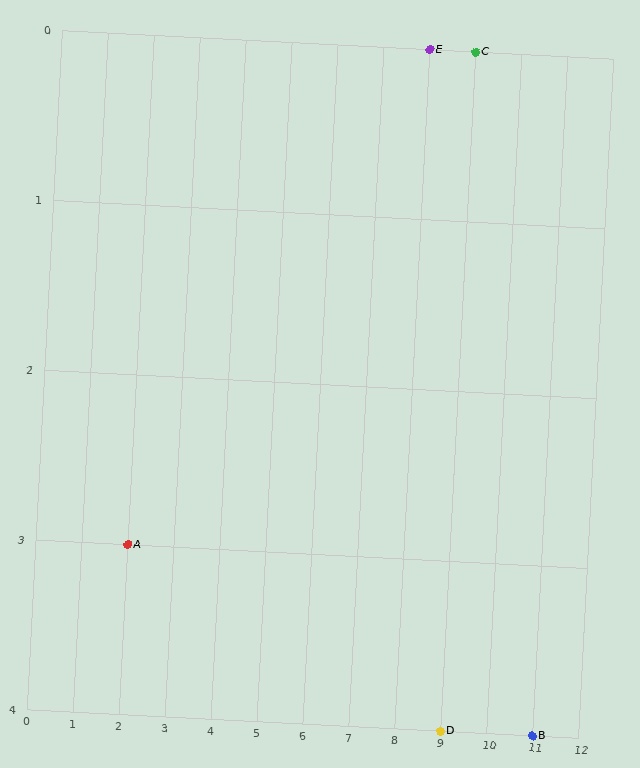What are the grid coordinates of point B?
Point B is at grid coordinates (11, 4).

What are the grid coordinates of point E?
Point E is at grid coordinates (8, 0).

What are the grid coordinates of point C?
Point C is at grid coordinates (9, 0).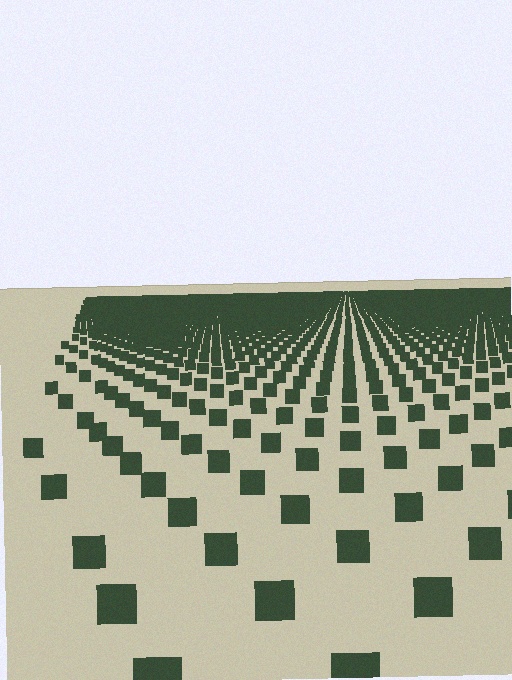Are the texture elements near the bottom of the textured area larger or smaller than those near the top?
Larger. Near the bottom, elements are closer to the viewer and appear at a bigger on-screen size.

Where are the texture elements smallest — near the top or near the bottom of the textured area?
Near the top.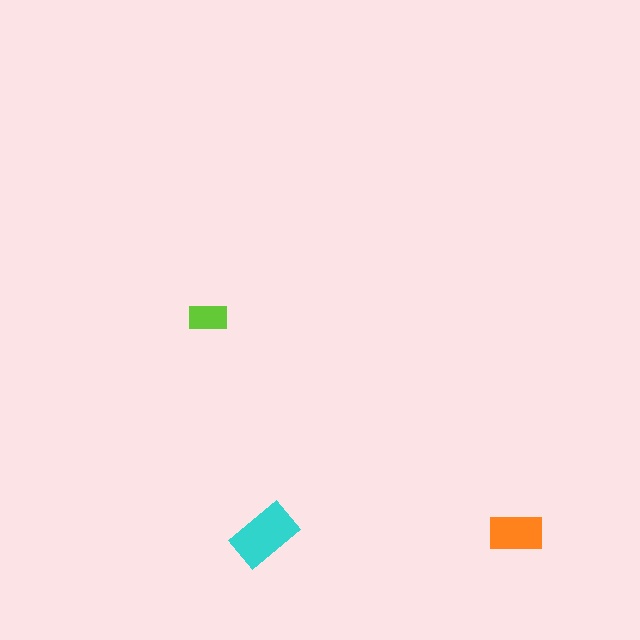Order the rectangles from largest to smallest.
the cyan one, the orange one, the lime one.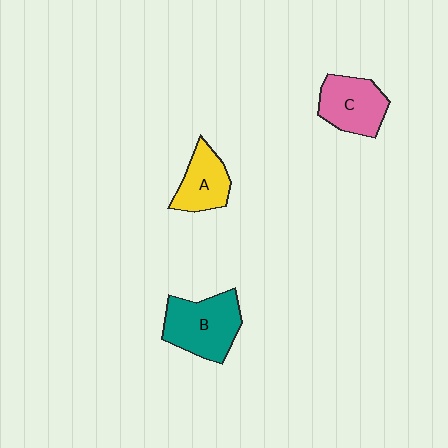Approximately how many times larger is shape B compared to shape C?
Approximately 1.2 times.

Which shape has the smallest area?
Shape A (yellow).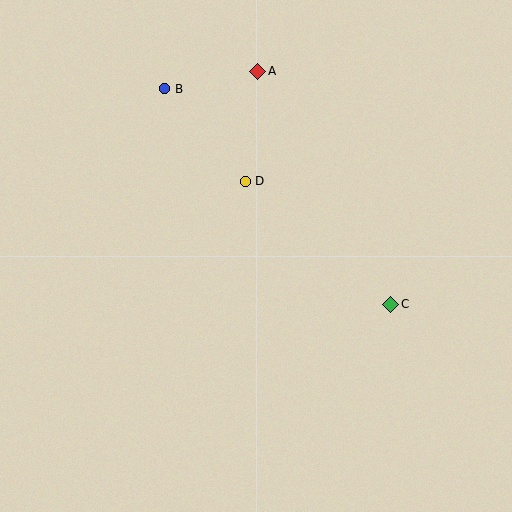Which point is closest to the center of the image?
Point D at (245, 181) is closest to the center.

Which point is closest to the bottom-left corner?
Point D is closest to the bottom-left corner.